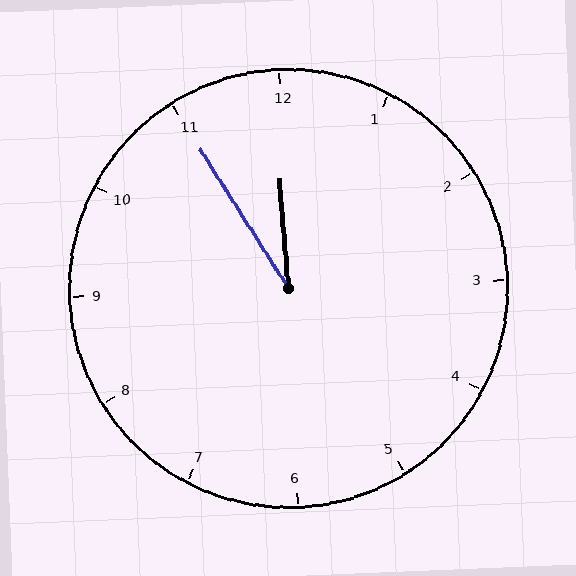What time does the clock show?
11:55.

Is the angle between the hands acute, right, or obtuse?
It is acute.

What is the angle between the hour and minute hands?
Approximately 28 degrees.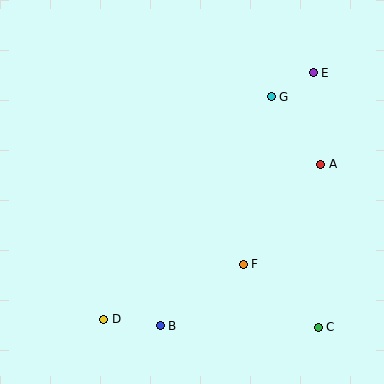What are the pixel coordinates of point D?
Point D is at (104, 319).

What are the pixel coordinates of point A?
Point A is at (321, 164).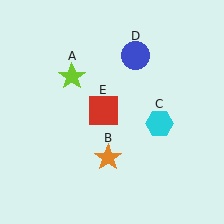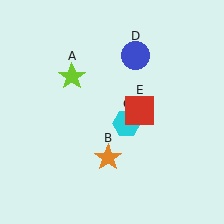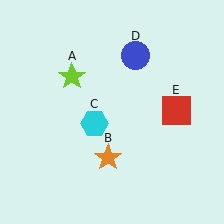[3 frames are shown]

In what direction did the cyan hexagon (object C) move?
The cyan hexagon (object C) moved left.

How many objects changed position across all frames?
2 objects changed position: cyan hexagon (object C), red square (object E).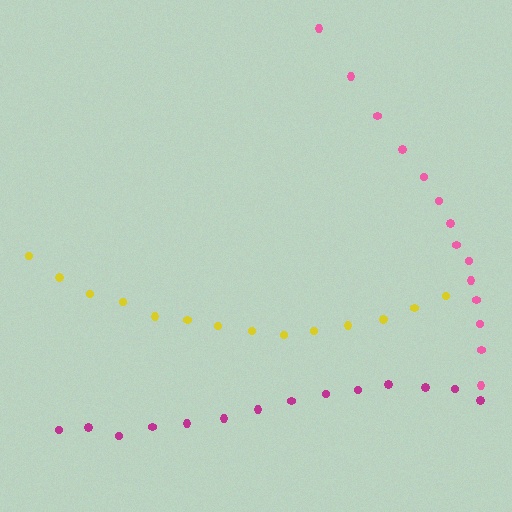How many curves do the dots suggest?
There are 3 distinct paths.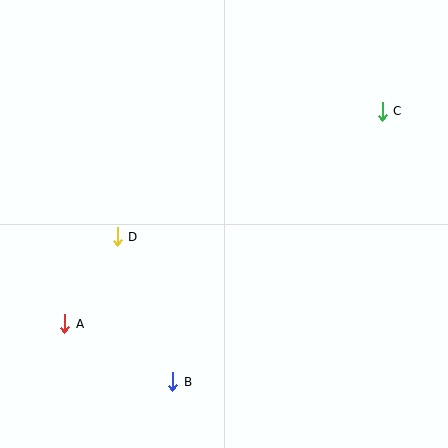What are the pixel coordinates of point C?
Point C is at (382, 111).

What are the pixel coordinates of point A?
Point A is at (65, 324).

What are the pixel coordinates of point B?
Point B is at (173, 382).